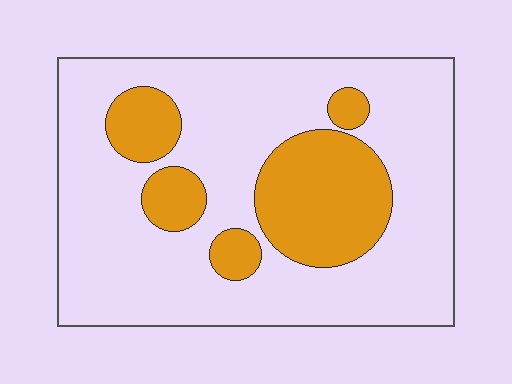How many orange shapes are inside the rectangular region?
5.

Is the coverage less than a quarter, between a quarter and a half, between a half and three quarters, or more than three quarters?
Between a quarter and a half.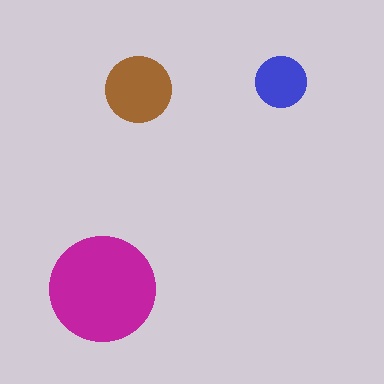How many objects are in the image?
There are 3 objects in the image.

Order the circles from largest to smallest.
the magenta one, the brown one, the blue one.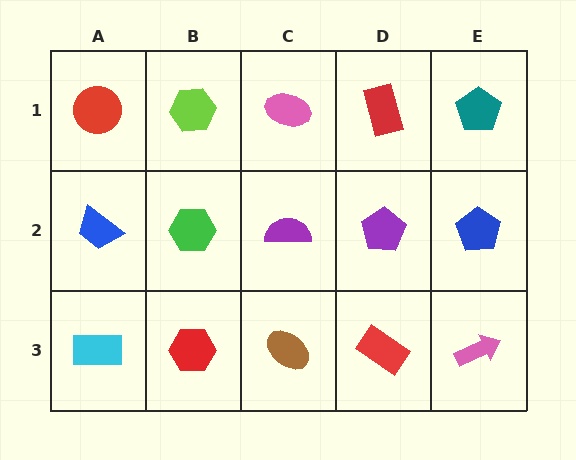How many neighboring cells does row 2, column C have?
4.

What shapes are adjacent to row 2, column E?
A teal pentagon (row 1, column E), a pink arrow (row 3, column E), a purple pentagon (row 2, column D).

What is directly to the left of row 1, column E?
A red rectangle.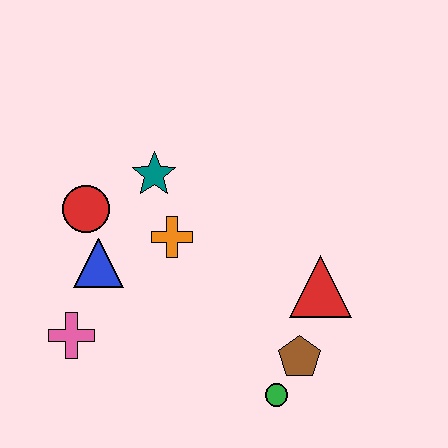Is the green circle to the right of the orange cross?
Yes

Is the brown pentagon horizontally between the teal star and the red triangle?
Yes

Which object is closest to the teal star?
The orange cross is closest to the teal star.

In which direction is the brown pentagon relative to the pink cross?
The brown pentagon is to the right of the pink cross.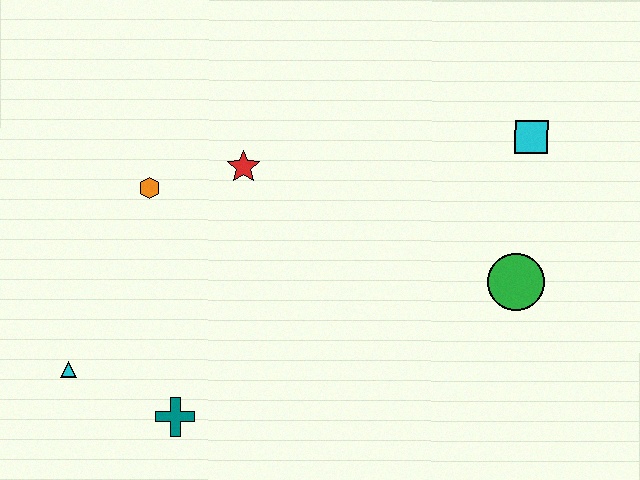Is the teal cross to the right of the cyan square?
No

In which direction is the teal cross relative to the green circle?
The teal cross is to the left of the green circle.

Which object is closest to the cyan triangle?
The teal cross is closest to the cyan triangle.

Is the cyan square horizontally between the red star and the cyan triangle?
No